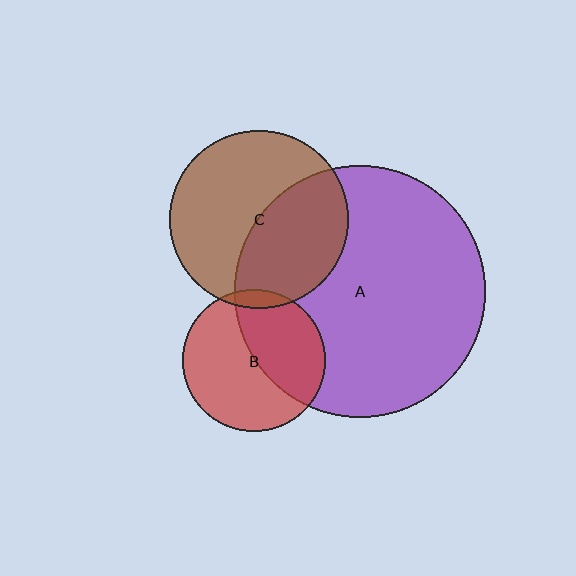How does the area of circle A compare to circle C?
Approximately 2.0 times.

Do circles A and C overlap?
Yes.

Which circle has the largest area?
Circle A (purple).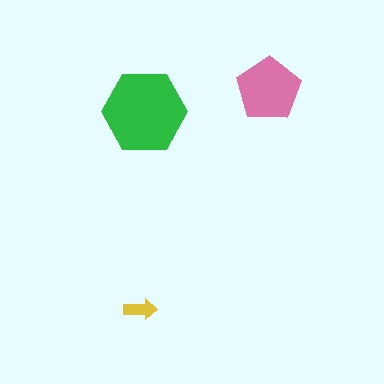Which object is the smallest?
The yellow arrow.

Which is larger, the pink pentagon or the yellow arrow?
The pink pentagon.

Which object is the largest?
The green hexagon.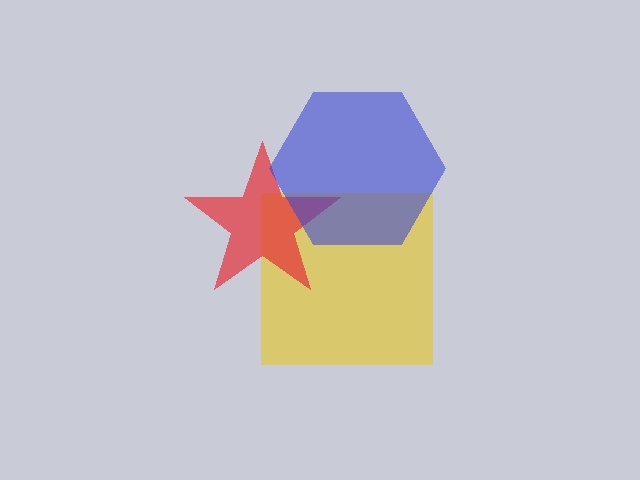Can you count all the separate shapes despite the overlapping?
Yes, there are 3 separate shapes.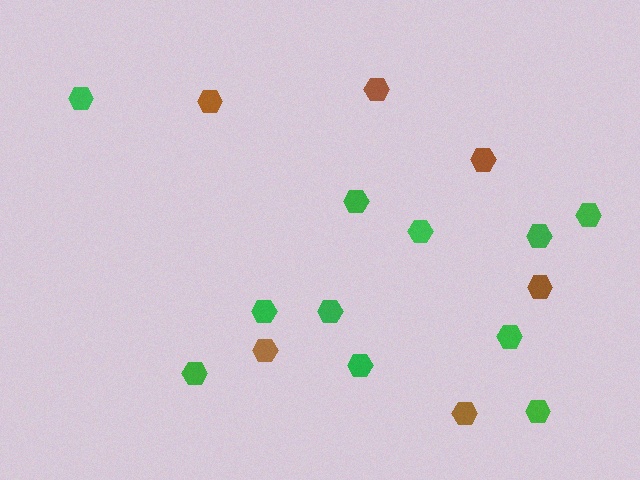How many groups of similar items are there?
There are 2 groups: one group of brown hexagons (6) and one group of green hexagons (11).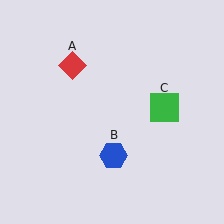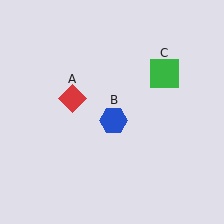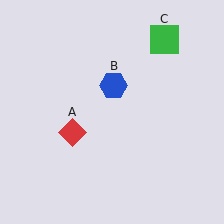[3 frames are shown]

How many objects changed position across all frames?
3 objects changed position: red diamond (object A), blue hexagon (object B), green square (object C).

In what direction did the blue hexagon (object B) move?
The blue hexagon (object B) moved up.